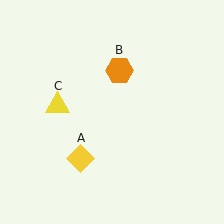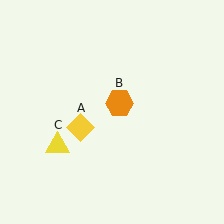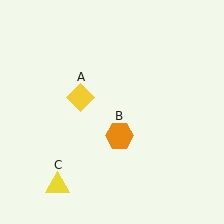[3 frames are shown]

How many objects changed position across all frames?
3 objects changed position: yellow diamond (object A), orange hexagon (object B), yellow triangle (object C).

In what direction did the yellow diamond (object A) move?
The yellow diamond (object A) moved up.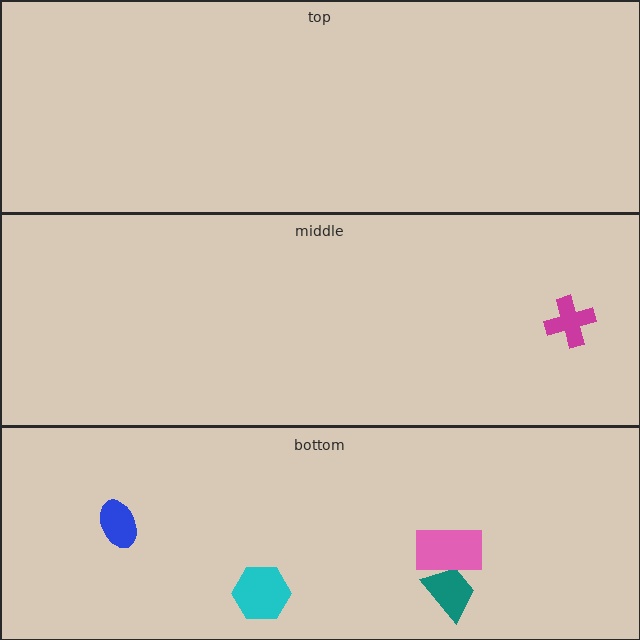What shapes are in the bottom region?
The teal trapezoid, the cyan hexagon, the blue ellipse, the pink rectangle.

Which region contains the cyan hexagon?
The bottom region.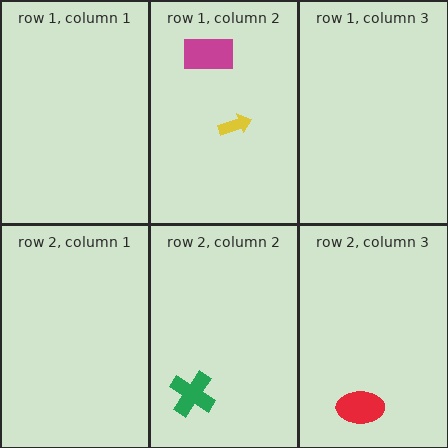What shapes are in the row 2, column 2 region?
The green cross.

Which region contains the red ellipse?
The row 2, column 3 region.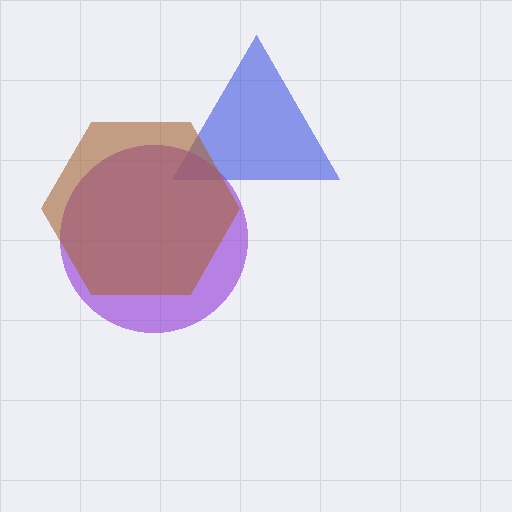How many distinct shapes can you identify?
There are 3 distinct shapes: a blue triangle, a purple circle, a brown hexagon.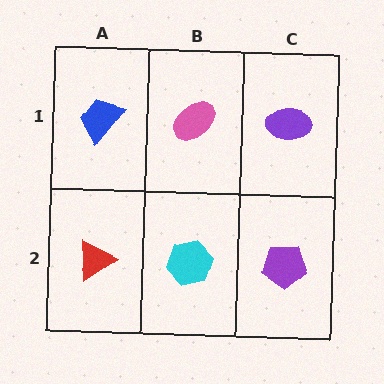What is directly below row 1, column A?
A red triangle.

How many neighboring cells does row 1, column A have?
2.